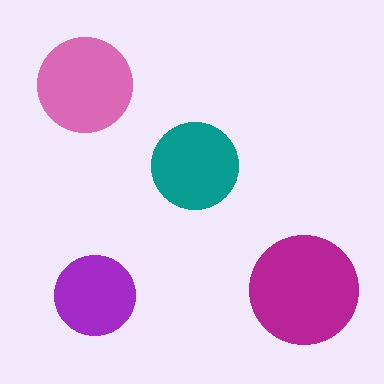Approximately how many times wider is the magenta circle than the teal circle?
About 1.5 times wider.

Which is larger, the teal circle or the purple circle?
The teal one.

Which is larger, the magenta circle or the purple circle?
The magenta one.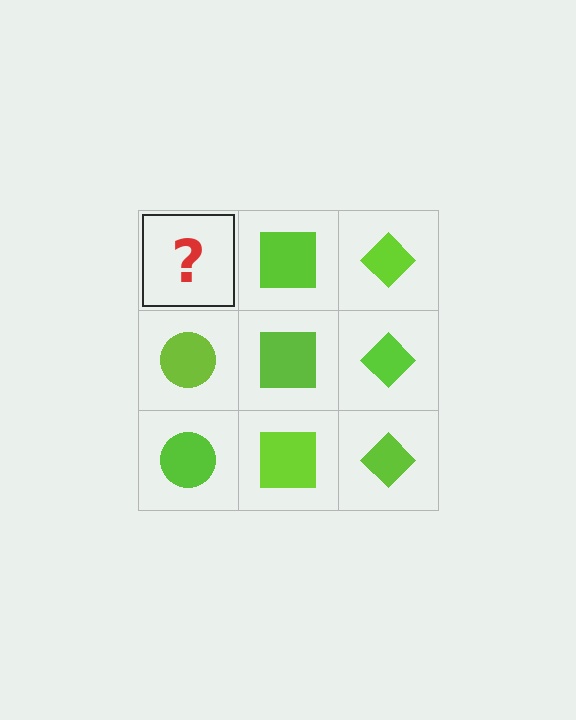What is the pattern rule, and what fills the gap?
The rule is that each column has a consistent shape. The gap should be filled with a lime circle.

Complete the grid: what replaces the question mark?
The question mark should be replaced with a lime circle.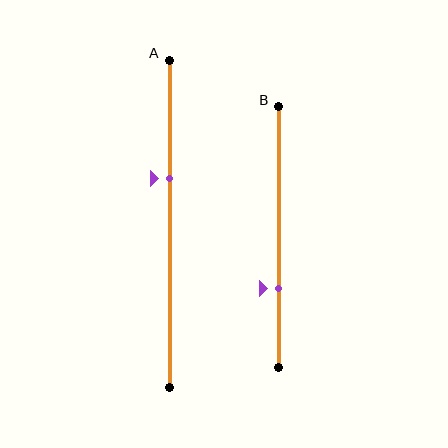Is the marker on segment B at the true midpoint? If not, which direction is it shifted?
No, the marker on segment B is shifted downward by about 20% of the segment length.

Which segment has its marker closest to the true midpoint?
Segment A has its marker closest to the true midpoint.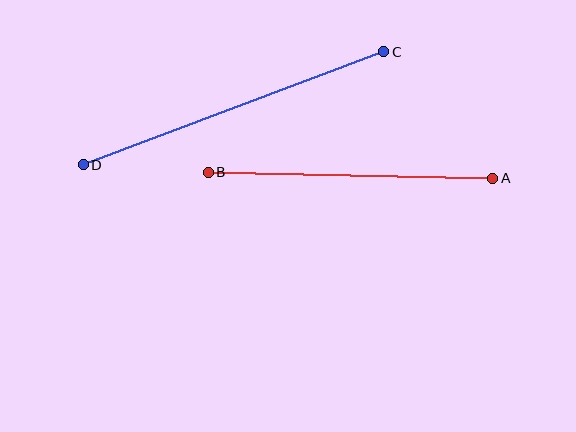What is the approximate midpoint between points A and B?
The midpoint is at approximately (350, 175) pixels.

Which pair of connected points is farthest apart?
Points C and D are farthest apart.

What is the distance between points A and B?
The distance is approximately 285 pixels.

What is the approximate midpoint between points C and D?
The midpoint is at approximately (234, 108) pixels.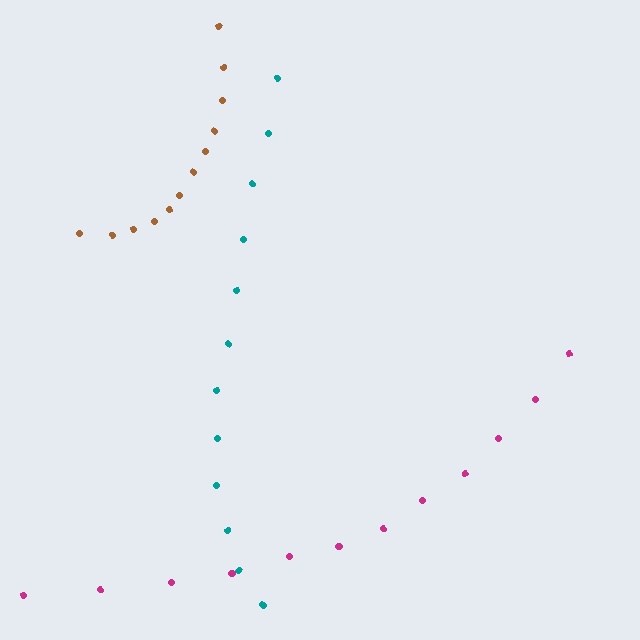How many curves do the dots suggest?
There are 3 distinct paths.